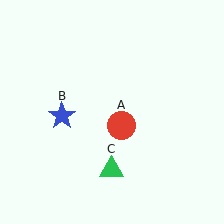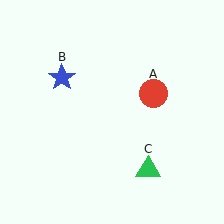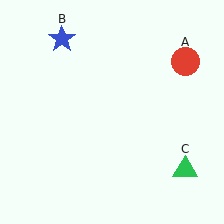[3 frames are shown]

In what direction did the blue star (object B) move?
The blue star (object B) moved up.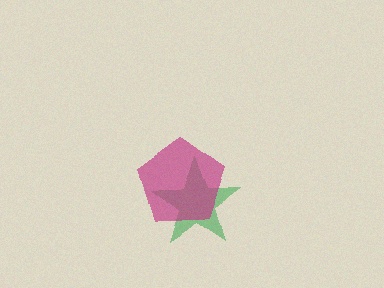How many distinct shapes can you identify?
There are 2 distinct shapes: a green star, a magenta pentagon.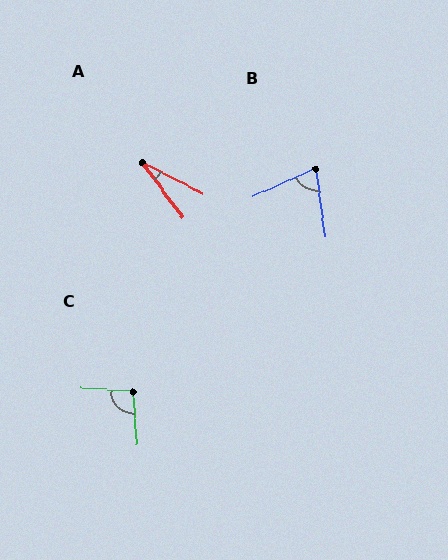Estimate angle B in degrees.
Approximately 73 degrees.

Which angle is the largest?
C, at approximately 98 degrees.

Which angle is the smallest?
A, at approximately 26 degrees.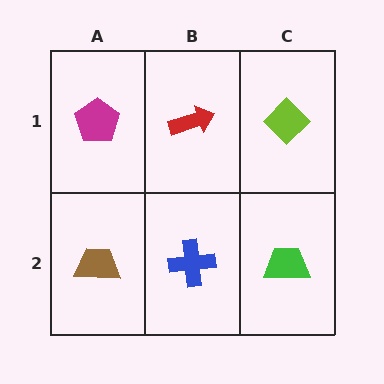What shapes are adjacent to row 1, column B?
A blue cross (row 2, column B), a magenta pentagon (row 1, column A), a lime diamond (row 1, column C).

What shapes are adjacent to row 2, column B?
A red arrow (row 1, column B), a brown trapezoid (row 2, column A), a green trapezoid (row 2, column C).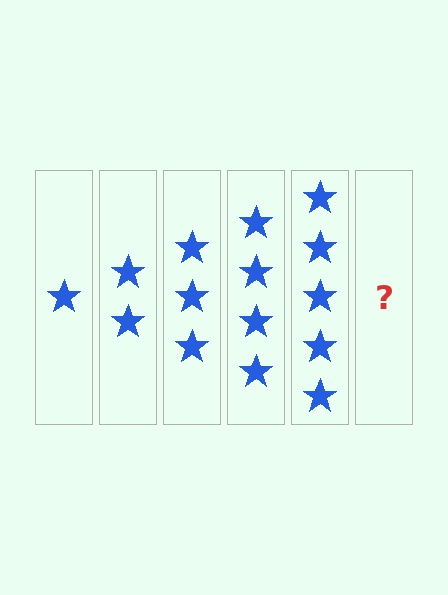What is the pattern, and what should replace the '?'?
The pattern is that each step adds one more star. The '?' should be 6 stars.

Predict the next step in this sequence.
The next step is 6 stars.